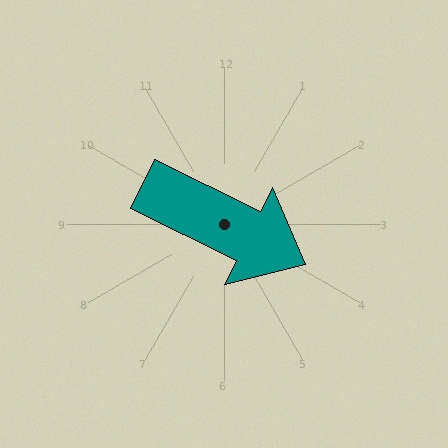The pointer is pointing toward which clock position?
Roughly 4 o'clock.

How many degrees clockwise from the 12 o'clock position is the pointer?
Approximately 116 degrees.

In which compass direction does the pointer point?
Southeast.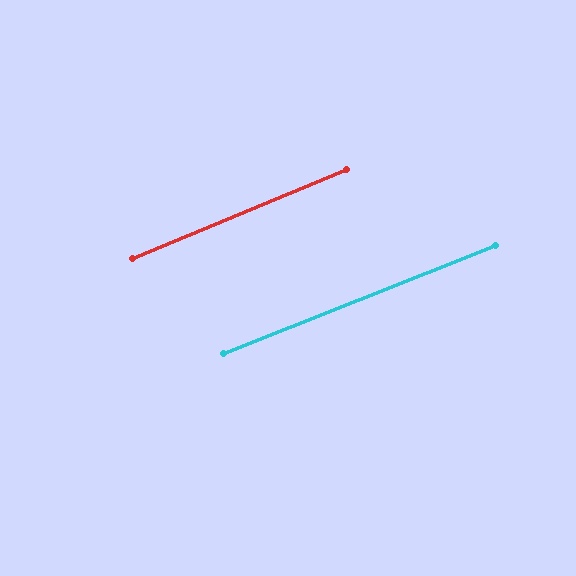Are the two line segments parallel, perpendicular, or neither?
Parallel — their directions differ by only 0.9°.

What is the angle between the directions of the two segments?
Approximately 1 degree.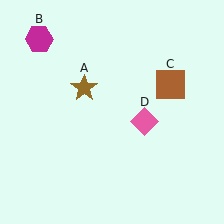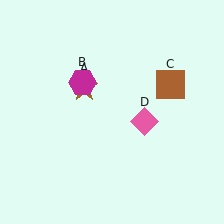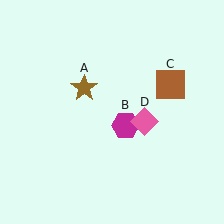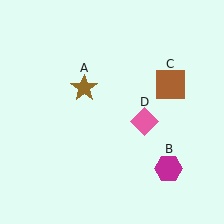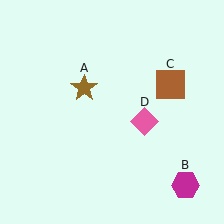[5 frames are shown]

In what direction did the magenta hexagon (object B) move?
The magenta hexagon (object B) moved down and to the right.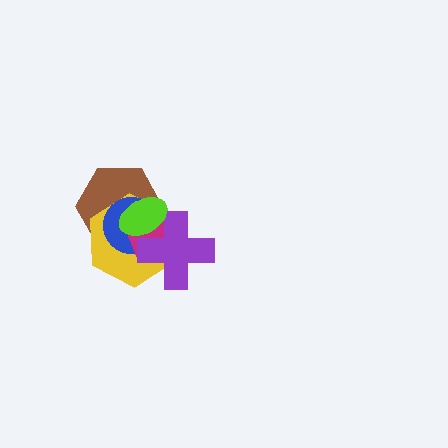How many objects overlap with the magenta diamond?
5 objects overlap with the magenta diamond.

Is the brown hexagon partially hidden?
Yes, it is partially covered by another shape.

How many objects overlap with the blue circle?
5 objects overlap with the blue circle.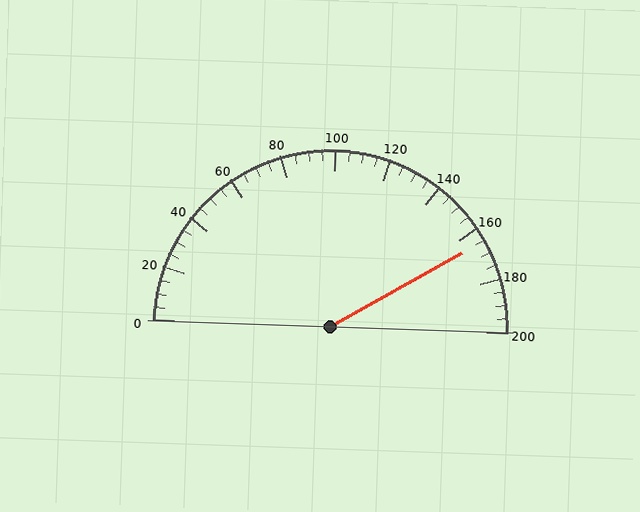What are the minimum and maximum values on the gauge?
The gauge ranges from 0 to 200.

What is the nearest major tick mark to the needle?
The nearest major tick mark is 160.